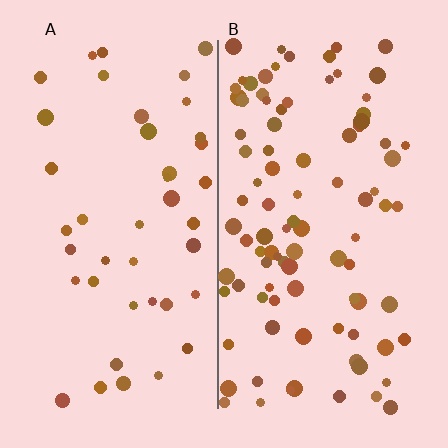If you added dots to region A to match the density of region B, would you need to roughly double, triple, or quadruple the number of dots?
Approximately double.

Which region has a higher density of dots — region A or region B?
B (the right).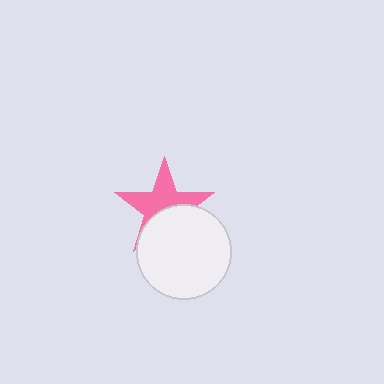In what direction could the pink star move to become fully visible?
The pink star could move up. That would shift it out from behind the white circle entirely.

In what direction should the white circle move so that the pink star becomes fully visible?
The white circle should move down. That is the shortest direction to clear the overlap and leave the pink star fully visible.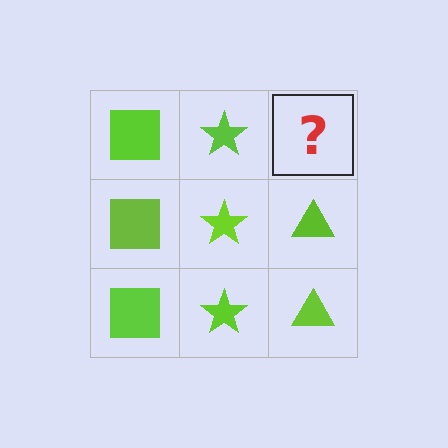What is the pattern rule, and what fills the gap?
The rule is that each column has a consistent shape. The gap should be filled with a lime triangle.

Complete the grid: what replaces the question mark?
The question mark should be replaced with a lime triangle.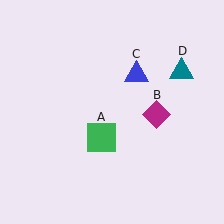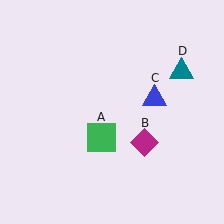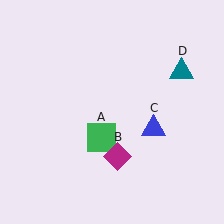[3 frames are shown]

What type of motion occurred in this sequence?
The magenta diamond (object B), blue triangle (object C) rotated clockwise around the center of the scene.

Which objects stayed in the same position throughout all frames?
Green square (object A) and teal triangle (object D) remained stationary.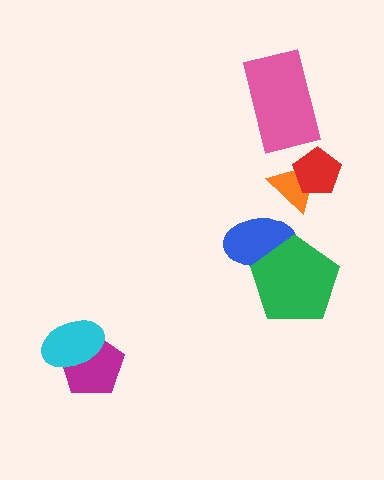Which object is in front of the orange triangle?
The red pentagon is in front of the orange triangle.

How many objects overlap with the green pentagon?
1 object overlaps with the green pentagon.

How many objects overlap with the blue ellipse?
1 object overlaps with the blue ellipse.